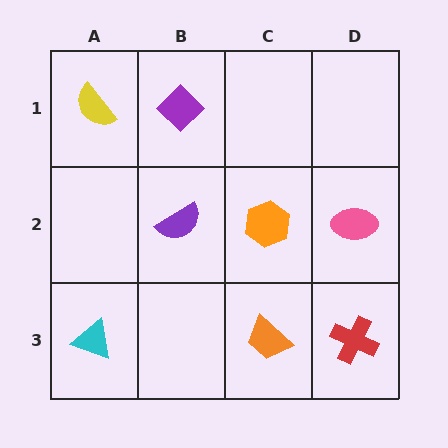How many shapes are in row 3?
3 shapes.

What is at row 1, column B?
A purple diamond.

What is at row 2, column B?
A purple semicircle.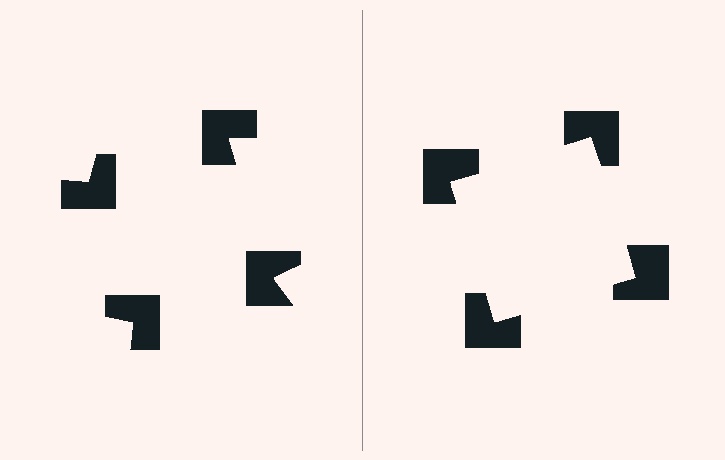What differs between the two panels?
The notched squares are positioned identically on both sides; only the wedge orientations differ. On the right they align to a square; on the left they are misaligned.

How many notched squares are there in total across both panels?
8 — 4 on each side.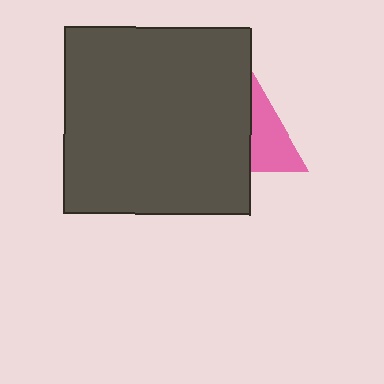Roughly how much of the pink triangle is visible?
A small part of it is visible (roughly 38%).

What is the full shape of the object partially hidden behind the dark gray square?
The partially hidden object is a pink triangle.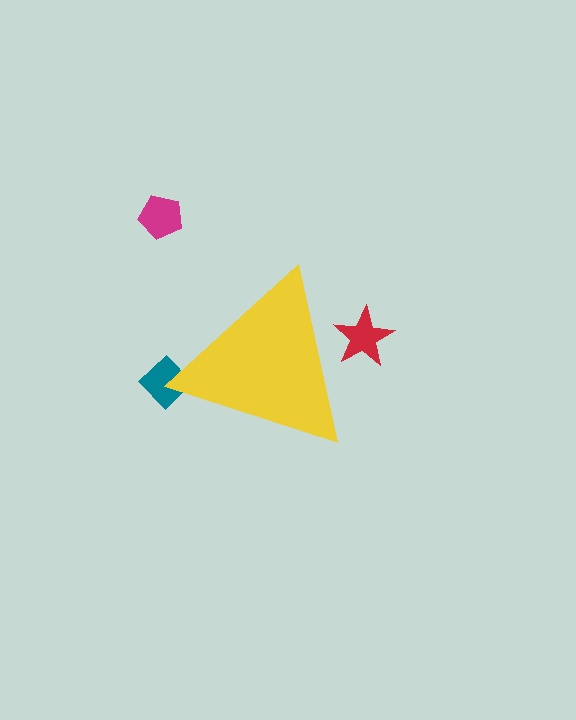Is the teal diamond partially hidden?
Yes, the teal diamond is partially hidden behind the yellow triangle.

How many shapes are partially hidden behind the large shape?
2 shapes are partially hidden.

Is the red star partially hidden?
Yes, the red star is partially hidden behind the yellow triangle.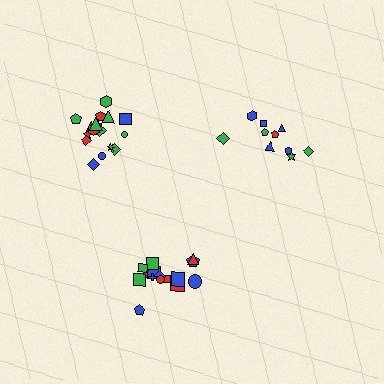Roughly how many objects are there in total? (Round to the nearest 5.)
Roughly 45 objects in total.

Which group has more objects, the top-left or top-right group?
The top-left group.